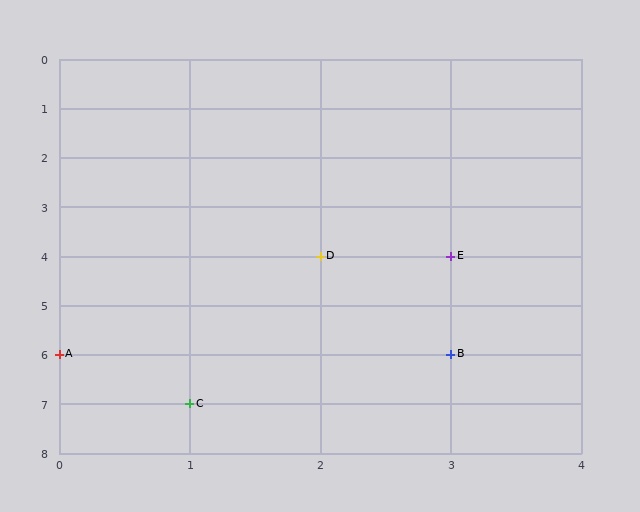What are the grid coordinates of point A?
Point A is at grid coordinates (0, 6).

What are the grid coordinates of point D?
Point D is at grid coordinates (2, 4).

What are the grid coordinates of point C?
Point C is at grid coordinates (1, 7).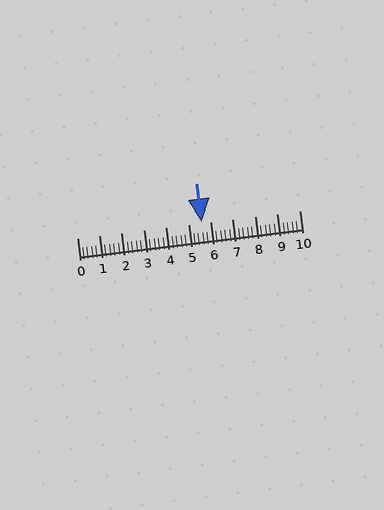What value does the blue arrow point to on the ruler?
The blue arrow points to approximately 5.6.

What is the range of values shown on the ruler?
The ruler shows values from 0 to 10.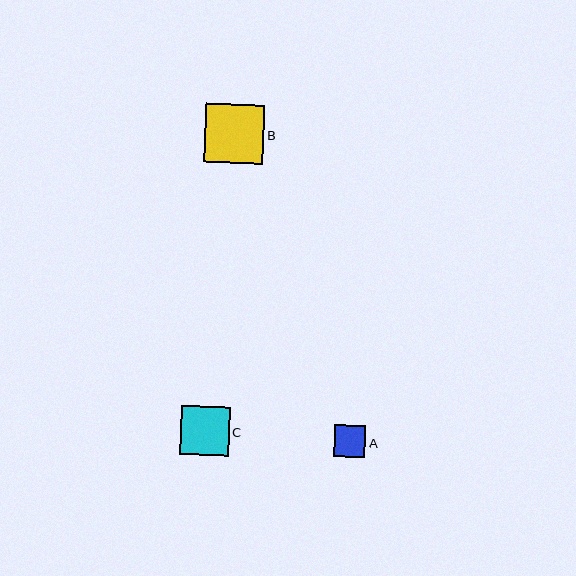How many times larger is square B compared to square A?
Square B is approximately 1.9 times the size of square A.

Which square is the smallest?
Square A is the smallest with a size of approximately 31 pixels.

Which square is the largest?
Square B is the largest with a size of approximately 59 pixels.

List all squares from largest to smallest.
From largest to smallest: B, C, A.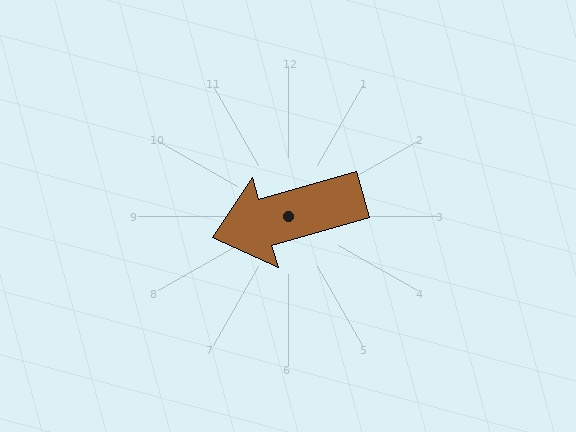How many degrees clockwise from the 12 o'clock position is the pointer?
Approximately 254 degrees.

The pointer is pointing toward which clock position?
Roughly 8 o'clock.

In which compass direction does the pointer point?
West.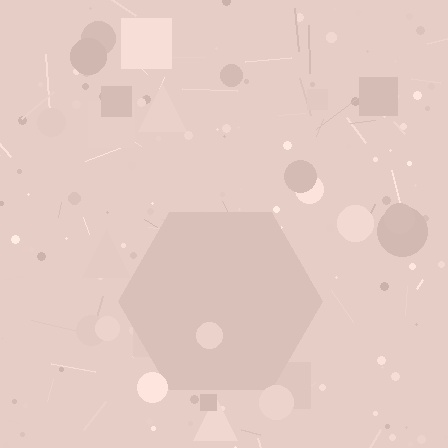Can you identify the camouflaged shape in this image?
The camouflaged shape is a hexagon.